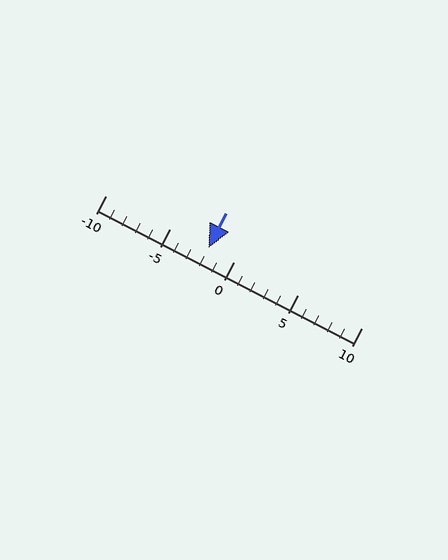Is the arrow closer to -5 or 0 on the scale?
The arrow is closer to 0.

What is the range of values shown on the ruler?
The ruler shows values from -10 to 10.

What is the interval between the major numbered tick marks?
The major tick marks are spaced 5 units apart.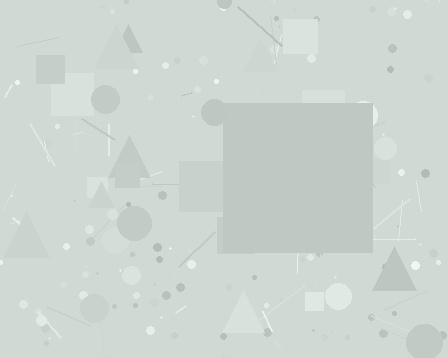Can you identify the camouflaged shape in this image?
The camouflaged shape is a square.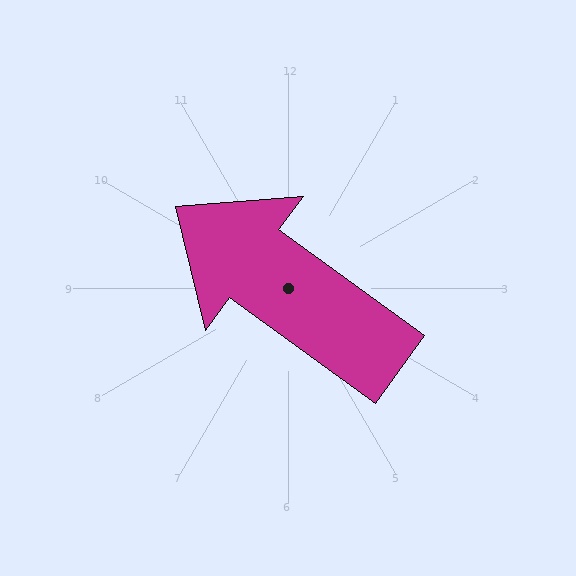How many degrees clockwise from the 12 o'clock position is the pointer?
Approximately 306 degrees.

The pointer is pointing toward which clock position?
Roughly 10 o'clock.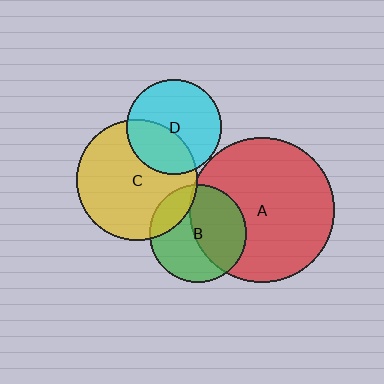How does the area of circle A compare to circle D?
Approximately 2.3 times.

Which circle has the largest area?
Circle A (red).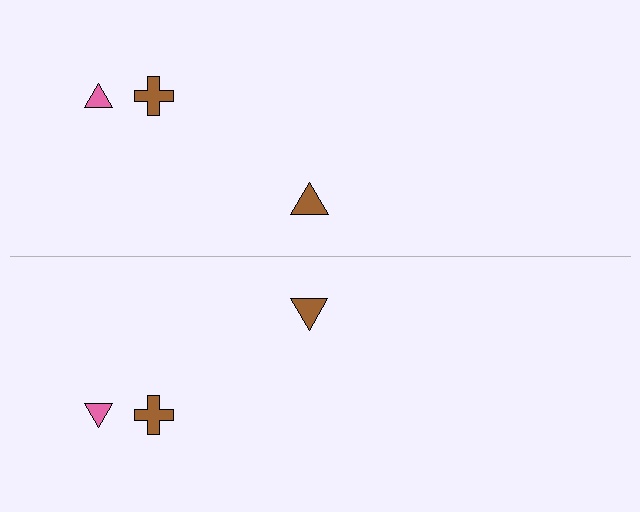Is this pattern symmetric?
Yes, this pattern has bilateral (reflection) symmetry.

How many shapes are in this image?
There are 6 shapes in this image.